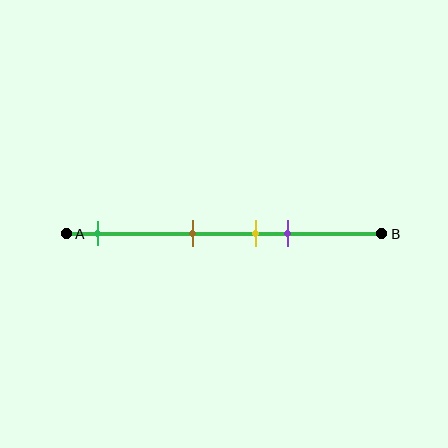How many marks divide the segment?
There are 4 marks dividing the segment.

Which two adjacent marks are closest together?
The yellow and purple marks are the closest adjacent pair.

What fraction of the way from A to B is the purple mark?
The purple mark is approximately 70% (0.7) of the way from A to B.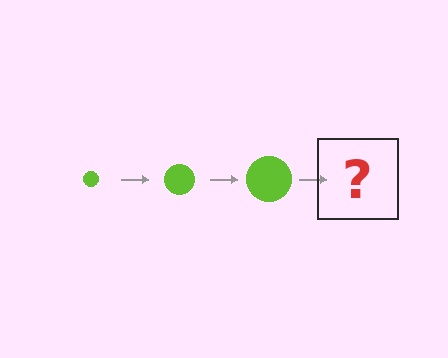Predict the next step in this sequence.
The next step is a lime circle, larger than the previous one.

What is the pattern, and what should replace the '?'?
The pattern is that the circle gets progressively larger each step. The '?' should be a lime circle, larger than the previous one.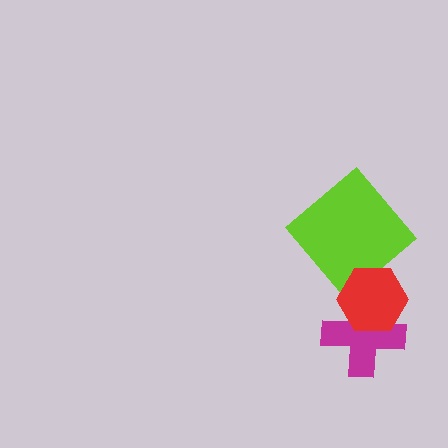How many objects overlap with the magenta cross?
1 object overlaps with the magenta cross.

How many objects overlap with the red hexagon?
2 objects overlap with the red hexagon.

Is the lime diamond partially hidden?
Yes, it is partially covered by another shape.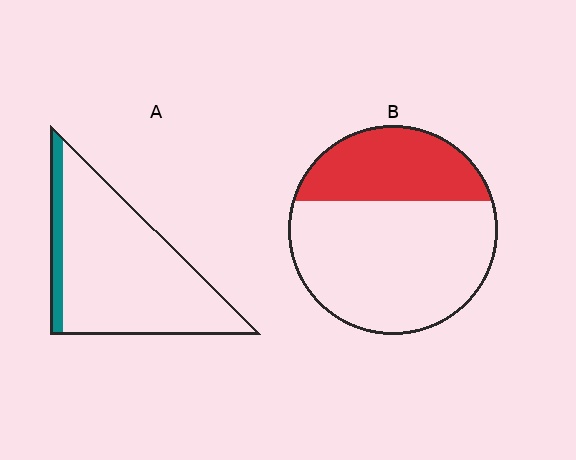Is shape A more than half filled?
No.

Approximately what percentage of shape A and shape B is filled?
A is approximately 10% and B is approximately 35%.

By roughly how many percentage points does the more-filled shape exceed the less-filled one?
By roughly 20 percentage points (B over A).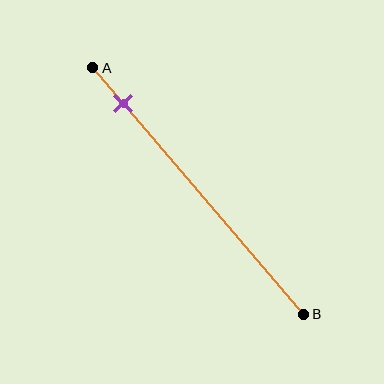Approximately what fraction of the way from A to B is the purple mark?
The purple mark is approximately 15% of the way from A to B.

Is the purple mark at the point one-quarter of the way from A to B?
No, the mark is at about 15% from A, not at the 25% one-quarter point.